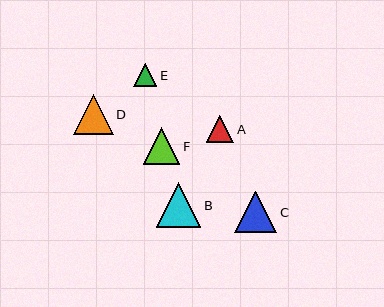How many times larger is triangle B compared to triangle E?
Triangle B is approximately 2.0 times the size of triangle E.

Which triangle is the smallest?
Triangle E is the smallest with a size of approximately 23 pixels.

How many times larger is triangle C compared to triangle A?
Triangle C is approximately 1.5 times the size of triangle A.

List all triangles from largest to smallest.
From largest to smallest: B, C, D, F, A, E.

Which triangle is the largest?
Triangle B is the largest with a size of approximately 45 pixels.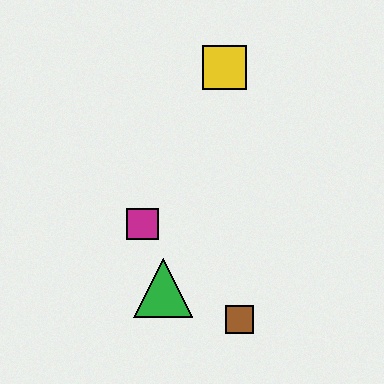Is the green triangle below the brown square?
No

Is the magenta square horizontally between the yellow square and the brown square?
No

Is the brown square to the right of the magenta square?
Yes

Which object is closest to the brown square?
The green triangle is closest to the brown square.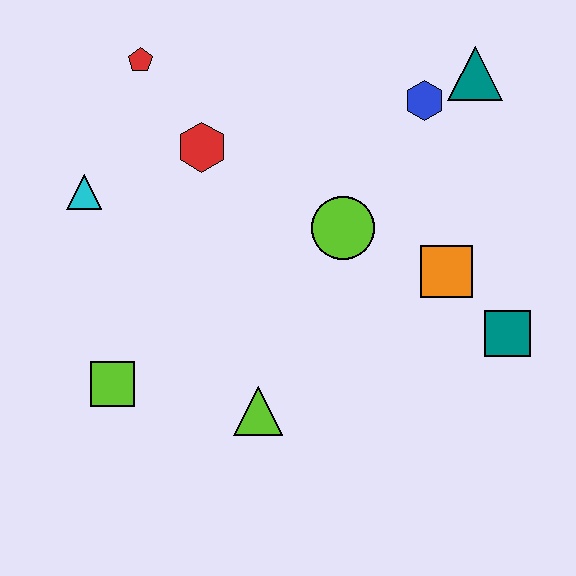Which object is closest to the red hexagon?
The red pentagon is closest to the red hexagon.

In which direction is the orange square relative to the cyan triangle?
The orange square is to the right of the cyan triangle.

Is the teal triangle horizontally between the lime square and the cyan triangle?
No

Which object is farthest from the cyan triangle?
The teal square is farthest from the cyan triangle.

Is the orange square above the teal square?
Yes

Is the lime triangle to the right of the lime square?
Yes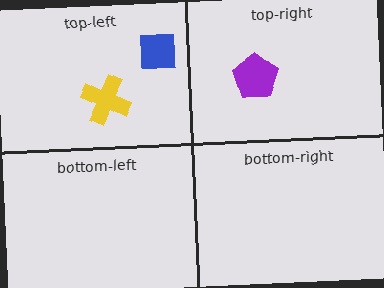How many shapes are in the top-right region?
1.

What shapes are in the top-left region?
The yellow cross, the blue square.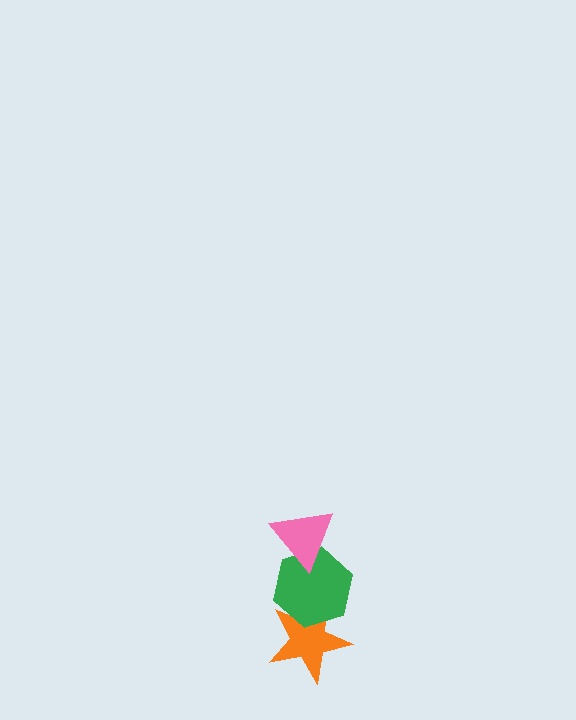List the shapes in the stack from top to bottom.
From top to bottom: the pink triangle, the green hexagon, the orange star.